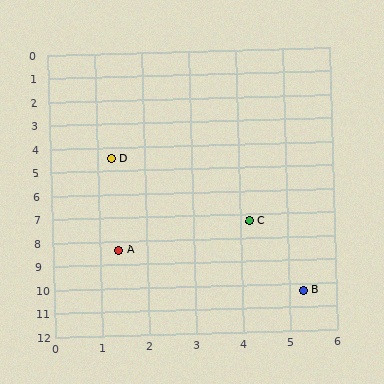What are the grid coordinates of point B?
Point B is at approximately (5.3, 10.3).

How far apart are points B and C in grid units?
Points B and C are about 3.2 grid units apart.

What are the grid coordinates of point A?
Point A is at approximately (1.4, 8.4).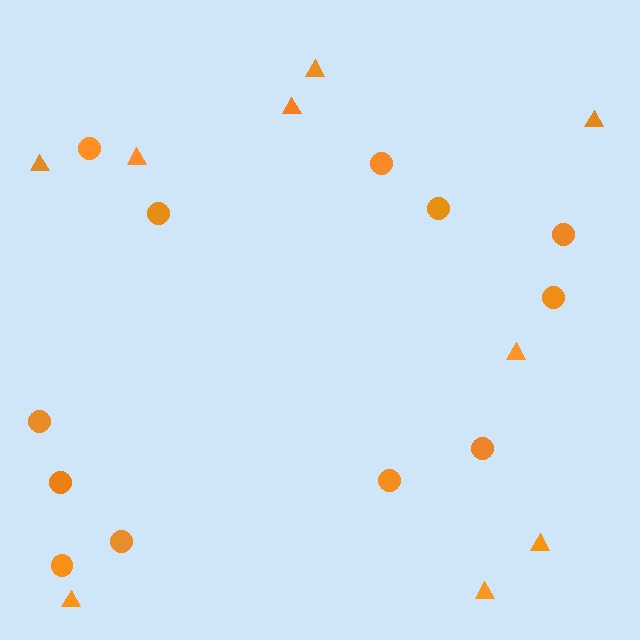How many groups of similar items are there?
There are 2 groups: one group of triangles (9) and one group of circles (12).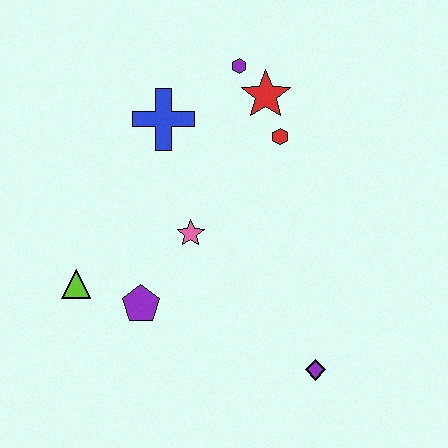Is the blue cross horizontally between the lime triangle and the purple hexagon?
Yes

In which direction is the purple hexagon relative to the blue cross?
The purple hexagon is to the right of the blue cross.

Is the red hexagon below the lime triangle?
No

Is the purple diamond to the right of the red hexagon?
Yes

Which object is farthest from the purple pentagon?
The purple hexagon is farthest from the purple pentagon.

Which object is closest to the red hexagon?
The red star is closest to the red hexagon.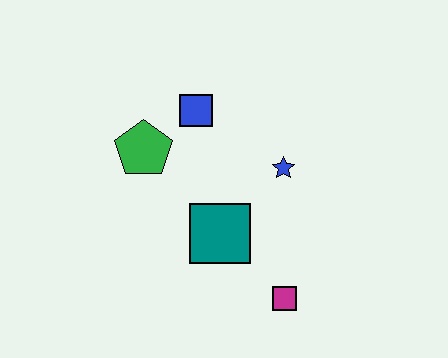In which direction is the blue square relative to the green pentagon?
The blue square is to the right of the green pentagon.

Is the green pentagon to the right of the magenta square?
No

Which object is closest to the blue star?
The teal square is closest to the blue star.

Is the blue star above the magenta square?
Yes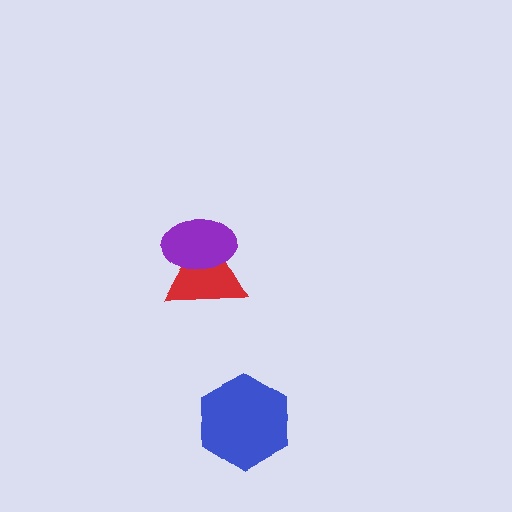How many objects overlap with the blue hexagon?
0 objects overlap with the blue hexagon.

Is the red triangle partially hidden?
Yes, it is partially covered by another shape.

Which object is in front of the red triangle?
The purple ellipse is in front of the red triangle.